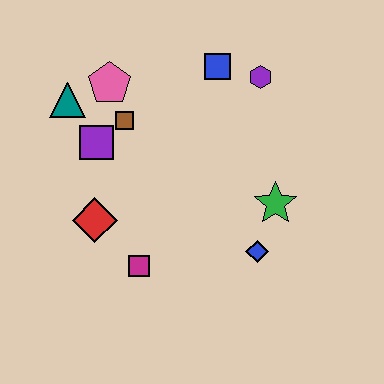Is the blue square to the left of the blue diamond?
Yes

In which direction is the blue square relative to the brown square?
The blue square is to the right of the brown square.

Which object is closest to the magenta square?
The red diamond is closest to the magenta square.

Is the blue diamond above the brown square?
No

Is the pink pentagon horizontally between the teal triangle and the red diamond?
No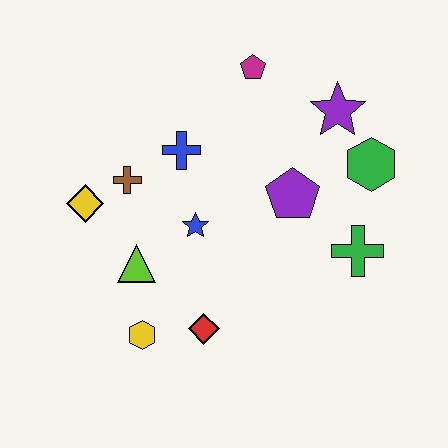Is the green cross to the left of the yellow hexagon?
No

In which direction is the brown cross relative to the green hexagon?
The brown cross is to the left of the green hexagon.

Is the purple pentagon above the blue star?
Yes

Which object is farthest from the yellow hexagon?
The purple star is farthest from the yellow hexagon.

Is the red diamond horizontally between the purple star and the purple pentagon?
No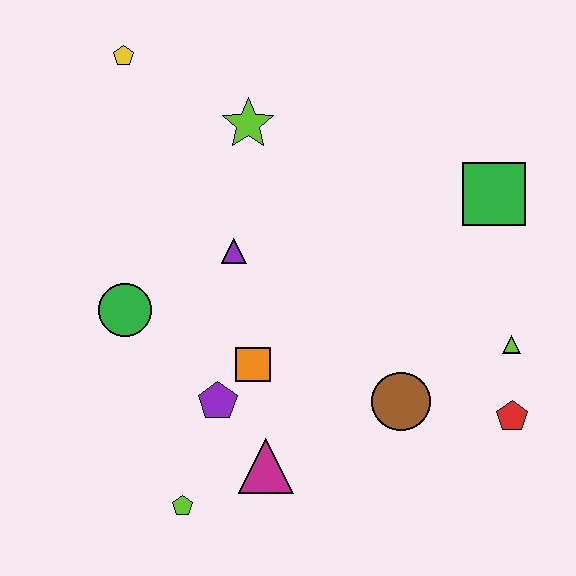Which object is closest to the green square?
The lime triangle is closest to the green square.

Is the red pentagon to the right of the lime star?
Yes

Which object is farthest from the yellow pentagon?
The red pentagon is farthest from the yellow pentagon.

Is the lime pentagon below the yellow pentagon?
Yes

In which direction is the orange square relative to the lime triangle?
The orange square is to the left of the lime triangle.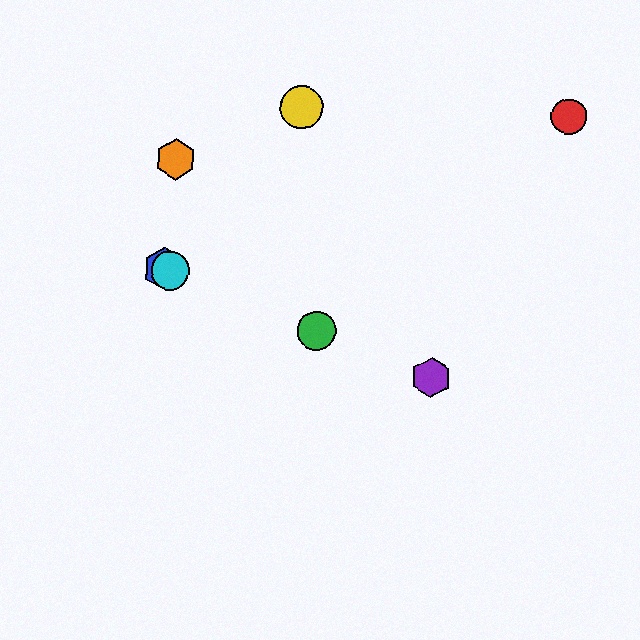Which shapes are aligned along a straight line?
The blue hexagon, the green circle, the purple hexagon, the cyan circle are aligned along a straight line.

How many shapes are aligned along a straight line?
4 shapes (the blue hexagon, the green circle, the purple hexagon, the cyan circle) are aligned along a straight line.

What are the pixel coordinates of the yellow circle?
The yellow circle is at (301, 107).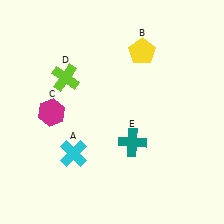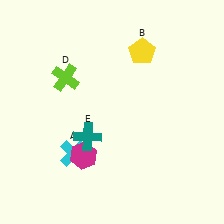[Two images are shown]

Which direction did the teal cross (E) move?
The teal cross (E) moved left.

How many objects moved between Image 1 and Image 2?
2 objects moved between the two images.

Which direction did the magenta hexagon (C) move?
The magenta hexagon (C) moved down.